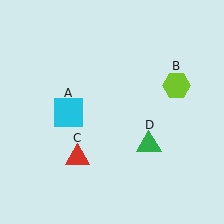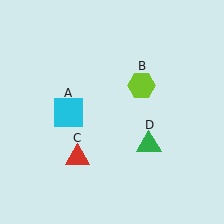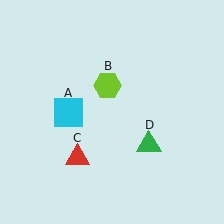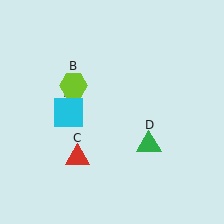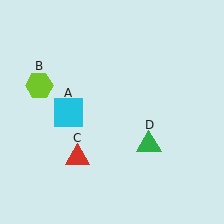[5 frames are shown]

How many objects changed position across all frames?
1 object changed position: lime hexagon (object B).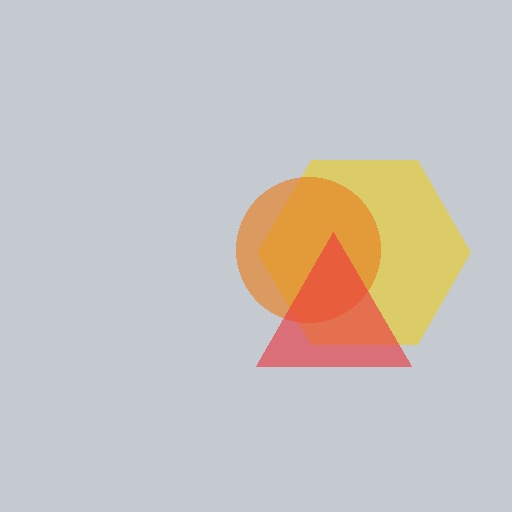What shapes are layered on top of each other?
The layered shapes are: a yellow hexagon, an orange circle, a red triangle.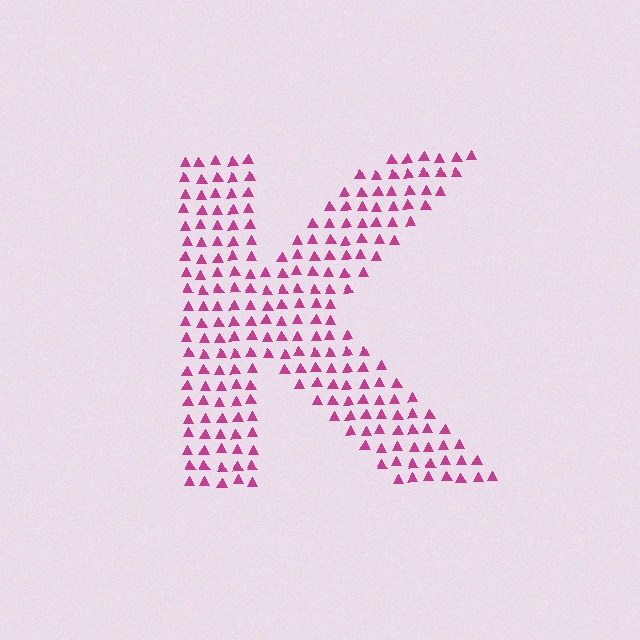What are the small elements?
The small elements are triangles.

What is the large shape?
The large shape is the letter K.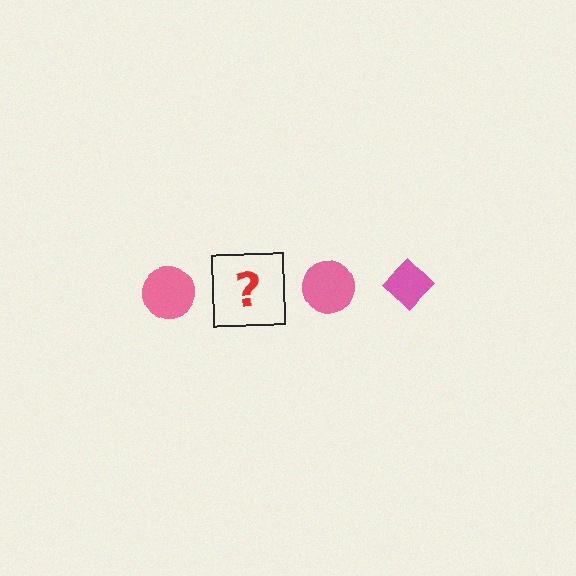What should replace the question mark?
The question mark should be replaced with a pink diamond.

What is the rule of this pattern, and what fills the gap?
The rule is that the pattern cycles through circle, diamond shapes in pink. The gap should be filled with a pink diamond.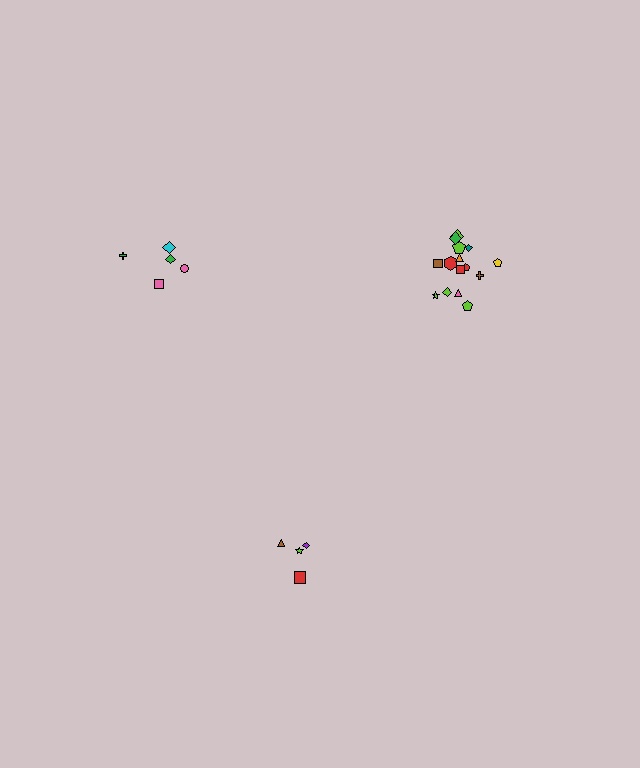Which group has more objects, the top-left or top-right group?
The top-right group.